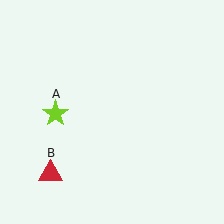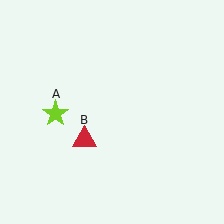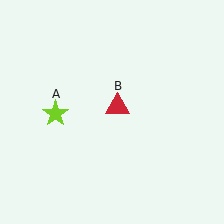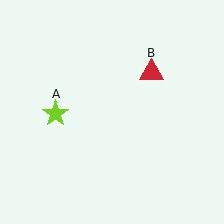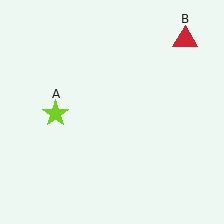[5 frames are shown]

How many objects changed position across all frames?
1 object changed position: red triangle (object B).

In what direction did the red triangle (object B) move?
The red triangle (object B) moved up and to the right.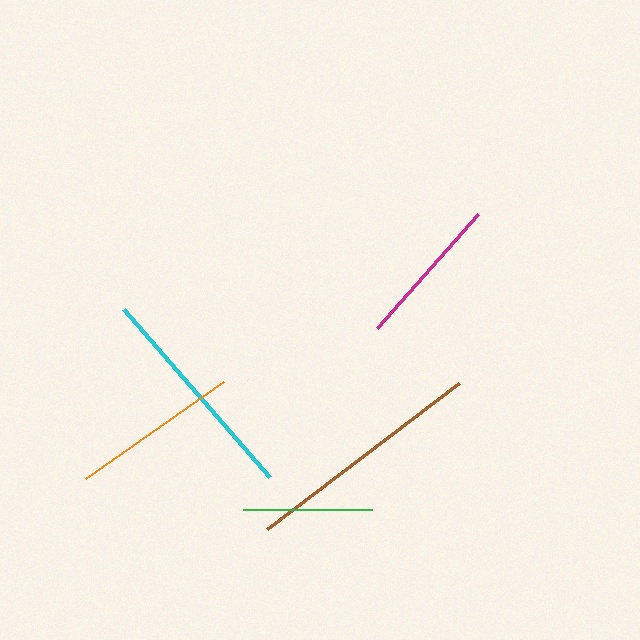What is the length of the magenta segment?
The magenta segment is approximately 152 pixels long.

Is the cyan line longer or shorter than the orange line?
The cyan line is longer than the orange line.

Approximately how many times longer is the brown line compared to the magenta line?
The brown line is approximately 1.6 times the length of the magenta line.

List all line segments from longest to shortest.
From longest to shortest: brown, cyan, orange, magenta, green.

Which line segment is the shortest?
The green line is the shortest at approximately 129 pixels.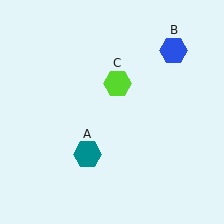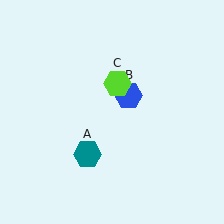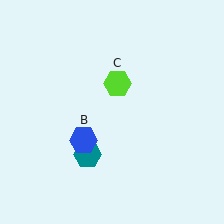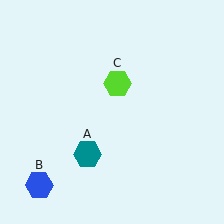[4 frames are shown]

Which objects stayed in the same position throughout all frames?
Teal hexagon (object A) and lime hexagon (object C) remained stationary.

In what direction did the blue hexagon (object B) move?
The blue hexagon (object B) moved down and to the left.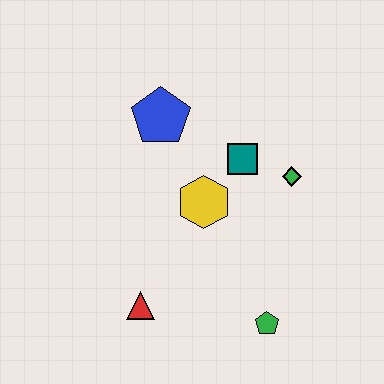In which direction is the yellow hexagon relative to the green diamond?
The yellow hexagon is to the left of the green diamond.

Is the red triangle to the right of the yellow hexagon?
No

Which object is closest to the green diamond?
The teal square is closest to the green diamond.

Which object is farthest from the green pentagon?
The blue pentagon is farthest from the green pentagon.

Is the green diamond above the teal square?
No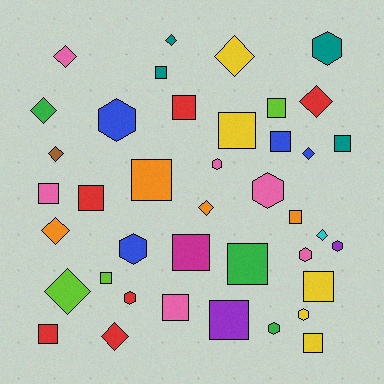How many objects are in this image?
There are 40 objects.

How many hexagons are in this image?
There are 10 hexagons.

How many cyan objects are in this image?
There is 1 cyan object.